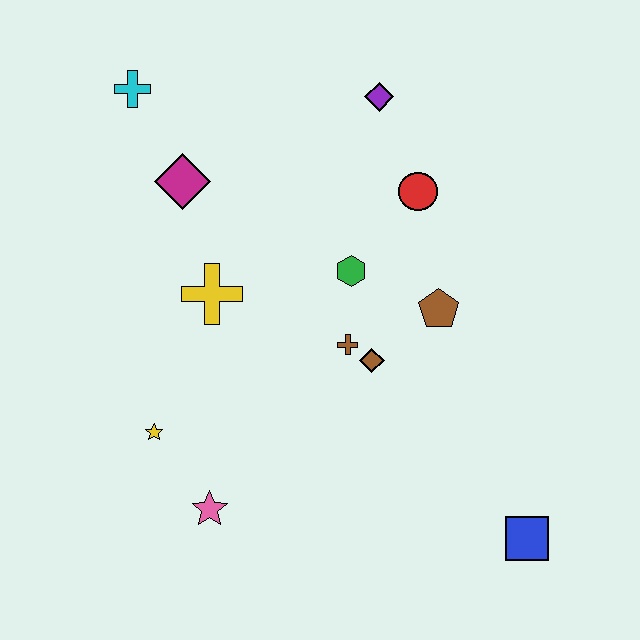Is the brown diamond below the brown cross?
Yes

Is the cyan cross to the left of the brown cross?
Yes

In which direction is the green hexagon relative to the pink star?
The green hexagon is above the pink star.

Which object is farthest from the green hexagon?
The blue square is farthest from the green hexagon.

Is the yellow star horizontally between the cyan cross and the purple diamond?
Yes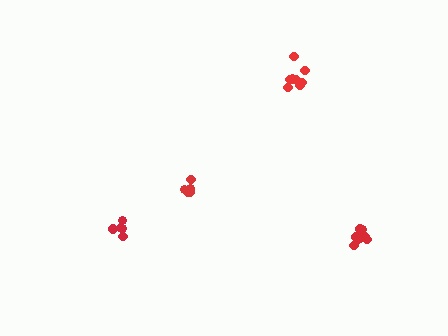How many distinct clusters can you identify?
There are 4 distinct clusters.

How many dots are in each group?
Group 1: 5 dots, Group 2: 6 dots, Group 3: 9 dots, Group 4: 10 dots (30 total).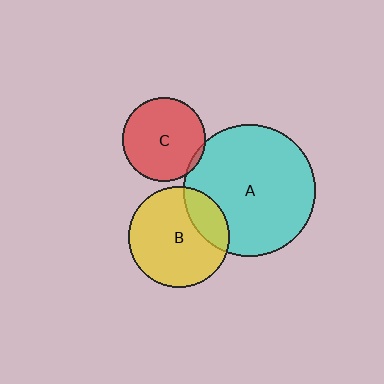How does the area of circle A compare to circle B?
Approximately 1.7 times.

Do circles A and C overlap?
Yes.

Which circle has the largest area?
Circle A (cyan).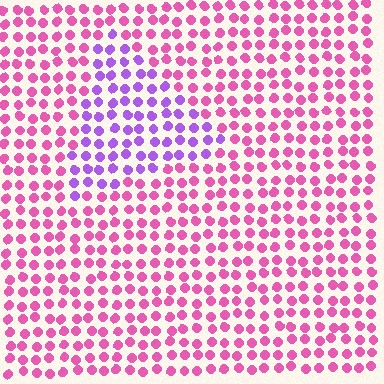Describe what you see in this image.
The image is filled with small pink elements in a uniform arrangement. A triangle-shaped region is visible where the elements are tinted to a slightly different hue, forming a subtle color boundary.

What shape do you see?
I see a triangle.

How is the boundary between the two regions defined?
The boundary is defined purely by a slight shift in hue (about 47 degrees). Spacing, size, and orientation are identical on both sides.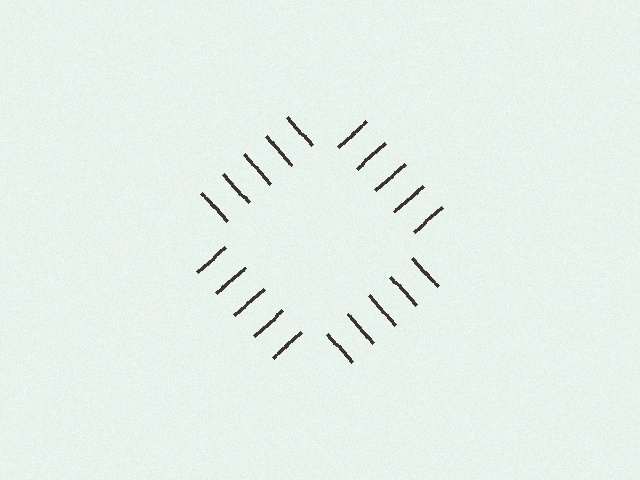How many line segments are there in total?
20 — 5 along each of the 4 edges.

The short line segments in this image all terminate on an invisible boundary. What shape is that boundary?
An illusory square — the line segments terminate on its edges but no continuous stroke is drawn.